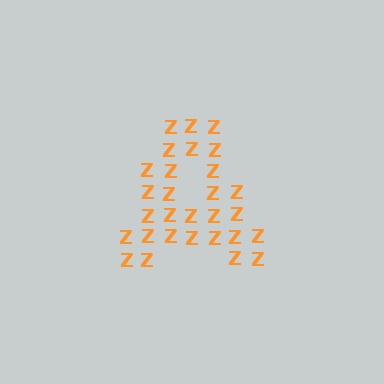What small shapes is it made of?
It is made of small letter Z's.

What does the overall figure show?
The overall figure shows the letter A.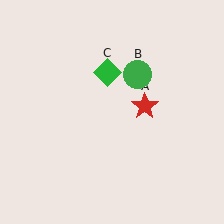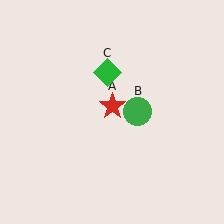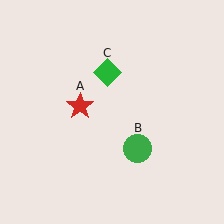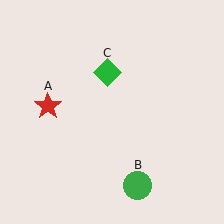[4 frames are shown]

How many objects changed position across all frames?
2 objects changed position: red star (object A), green circle (object B).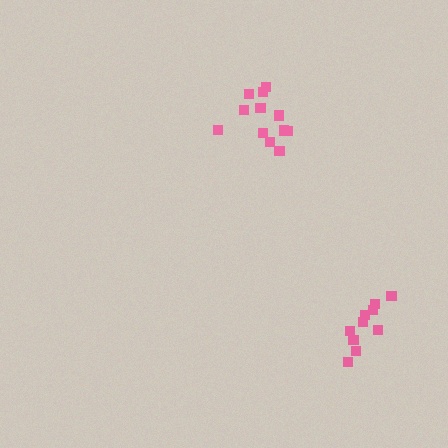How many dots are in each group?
Group 1: 10 dots, Group 2: 12 dots (22 total).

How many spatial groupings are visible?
There are 2 spatial groupings.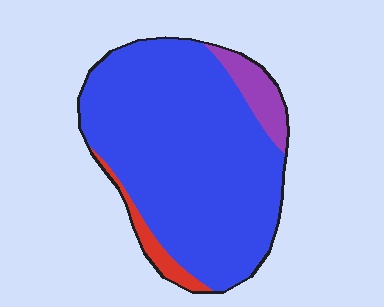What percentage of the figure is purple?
Purple covers 8% of the figure.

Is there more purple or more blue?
Blue.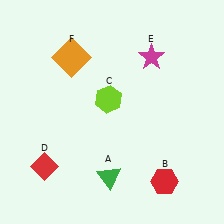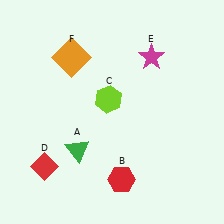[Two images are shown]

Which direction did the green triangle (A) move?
The green triangle (A) moved left.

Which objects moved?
The objects that moved are: the green triangle (A), the red hexagon (B).